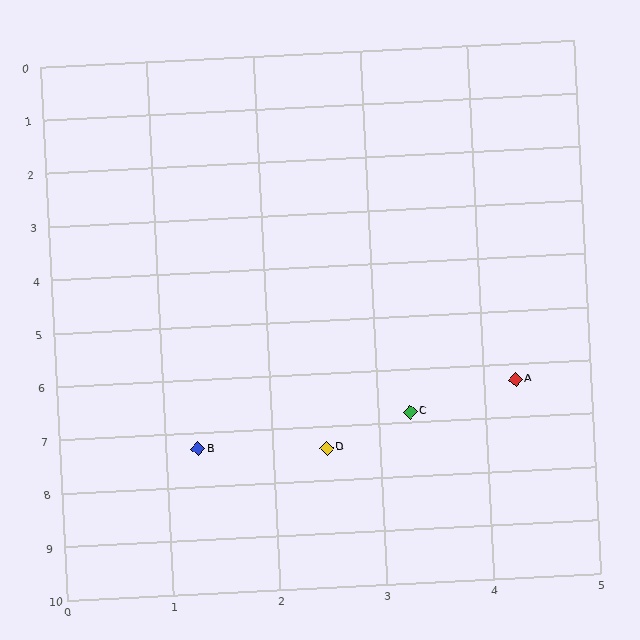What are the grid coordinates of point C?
Point C is at approximately (3.3, 6.8).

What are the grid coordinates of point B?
Point B is at approximately (1.3, 7.3).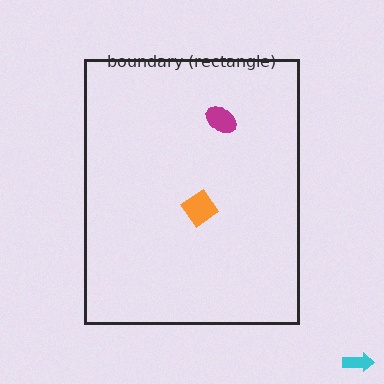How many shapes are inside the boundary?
2 inside, 1 outside.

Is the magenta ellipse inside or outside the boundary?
Inside.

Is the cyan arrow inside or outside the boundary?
Outside.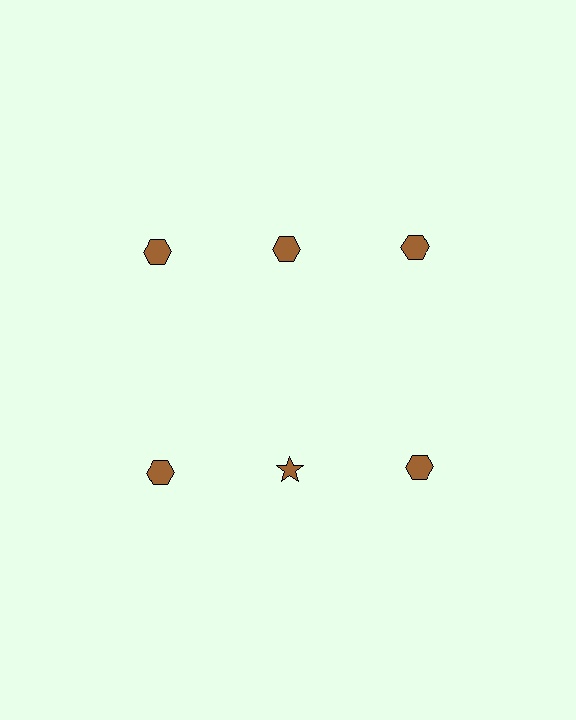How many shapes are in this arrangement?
There are 6 shapes arranged in a grid pattern.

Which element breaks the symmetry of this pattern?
The brown star in the second row, second from left column breaks the symmetry. All other shapes are brown hexagons.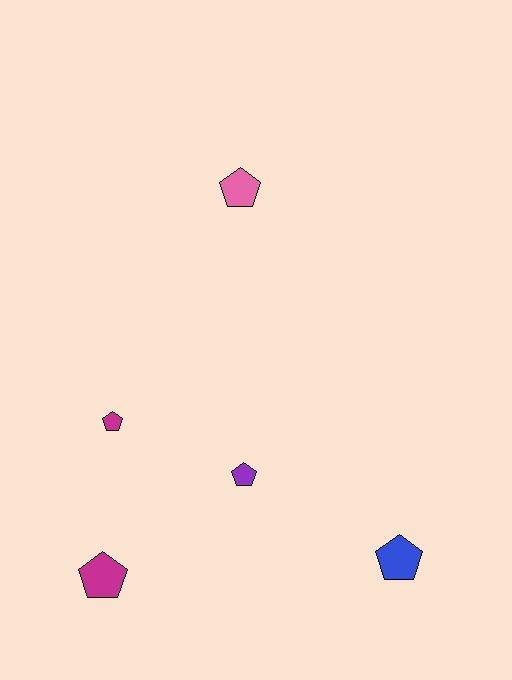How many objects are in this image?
There are 5 objects.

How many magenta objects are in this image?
There are 2 magenta objects.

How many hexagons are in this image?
There are no hexagons.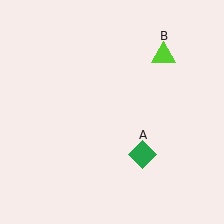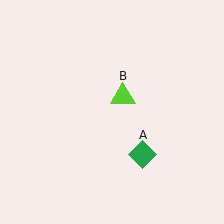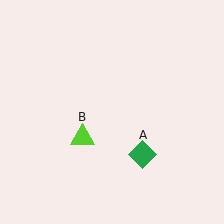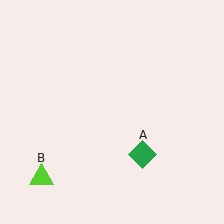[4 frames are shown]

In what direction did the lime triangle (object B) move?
The lime triangle (object B) moved down and to the left.